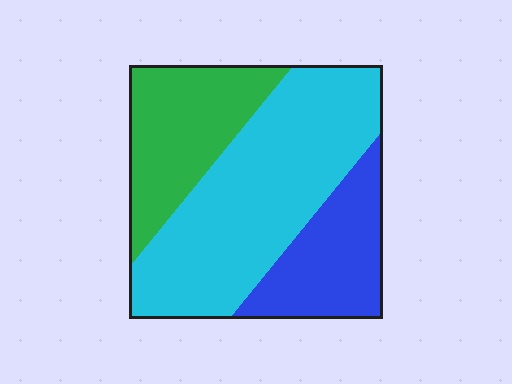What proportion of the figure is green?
Green takes up between a sixth and a third of the figure.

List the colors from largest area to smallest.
From largest to smallest: cyan, green, blue.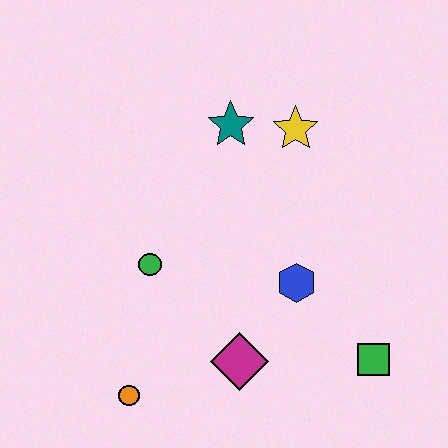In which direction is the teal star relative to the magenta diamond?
The teal star is above the magenta diamond.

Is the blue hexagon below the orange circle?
No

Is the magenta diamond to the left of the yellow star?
Yes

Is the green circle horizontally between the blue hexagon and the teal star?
No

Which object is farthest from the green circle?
The green square is farthest from the green circle.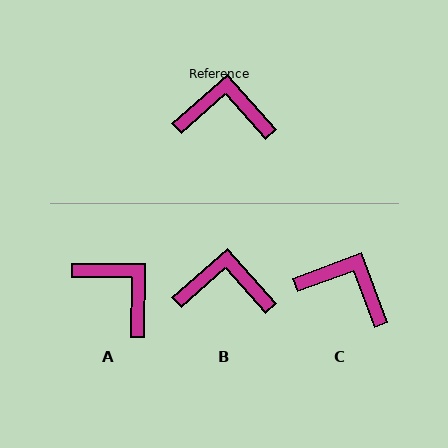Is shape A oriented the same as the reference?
No, it is off by about 42 degrees.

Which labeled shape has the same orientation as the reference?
B.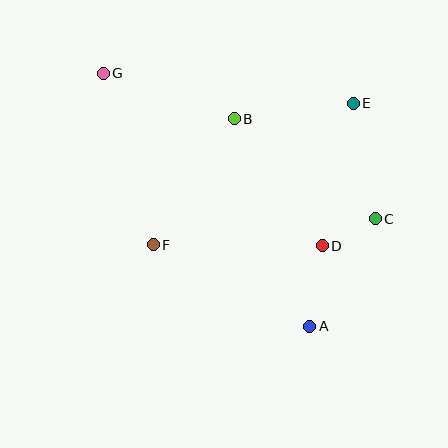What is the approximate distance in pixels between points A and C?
The distance between A and C is approximately 126 pixels.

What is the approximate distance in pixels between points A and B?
The distance between A and B is approximately 221 pixels.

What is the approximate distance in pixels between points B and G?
The distance between B and G is approximately 139 pixels.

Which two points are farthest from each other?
Points A and G are farthest from each other.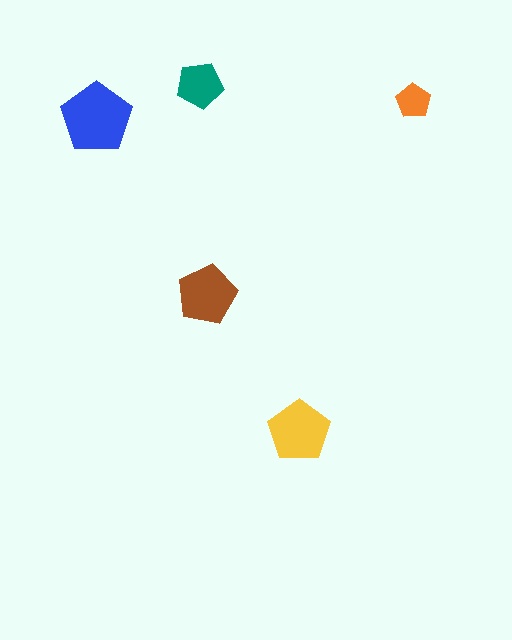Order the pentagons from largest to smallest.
the blue one, the yellow one, the brown one, the teal one, the orange one.